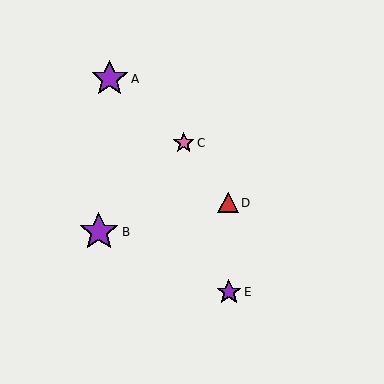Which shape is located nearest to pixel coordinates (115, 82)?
The purple star (labeled A) at (110, 79) is nearest to that location.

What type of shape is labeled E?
Shape E is a purple star.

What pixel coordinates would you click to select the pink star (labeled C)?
Click at (184, 143) to select the pink star C.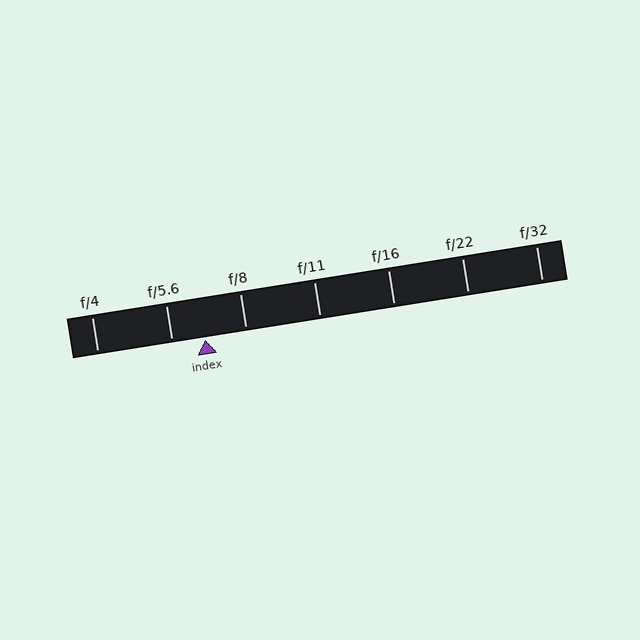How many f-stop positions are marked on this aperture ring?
There are 7 f-stop positions marked.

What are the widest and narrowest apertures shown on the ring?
The widest aperture shown is f/4 and the narrowest is f/32.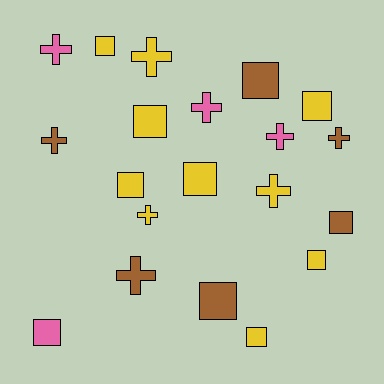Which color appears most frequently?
Yellow, with 10 objects.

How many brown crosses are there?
There are 3 brown crosses.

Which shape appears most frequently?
Square, with 11 objects.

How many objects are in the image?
There are 20 objects.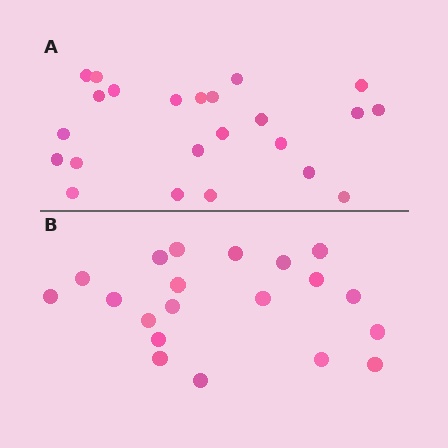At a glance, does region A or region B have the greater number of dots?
Region A (the top region) has more dots.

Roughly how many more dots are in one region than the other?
Region A has just a few more — roughly 2 or 3 more dots than region B.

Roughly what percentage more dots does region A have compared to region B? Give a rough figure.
About 15% more.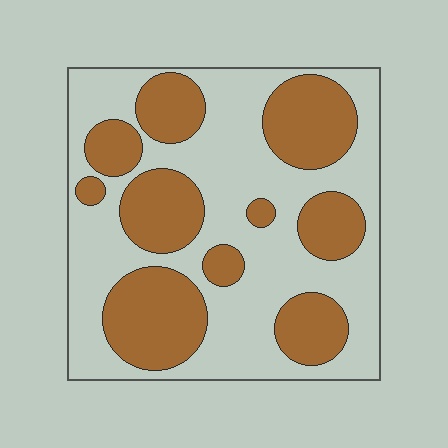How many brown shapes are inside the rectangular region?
10.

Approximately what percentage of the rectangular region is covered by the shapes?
Approximately 40%.